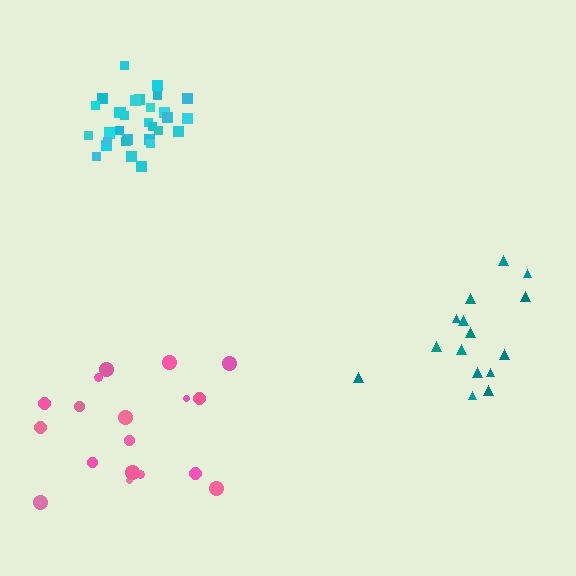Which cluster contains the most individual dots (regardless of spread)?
Cyan (33).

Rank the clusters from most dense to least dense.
cyan, teal, pink.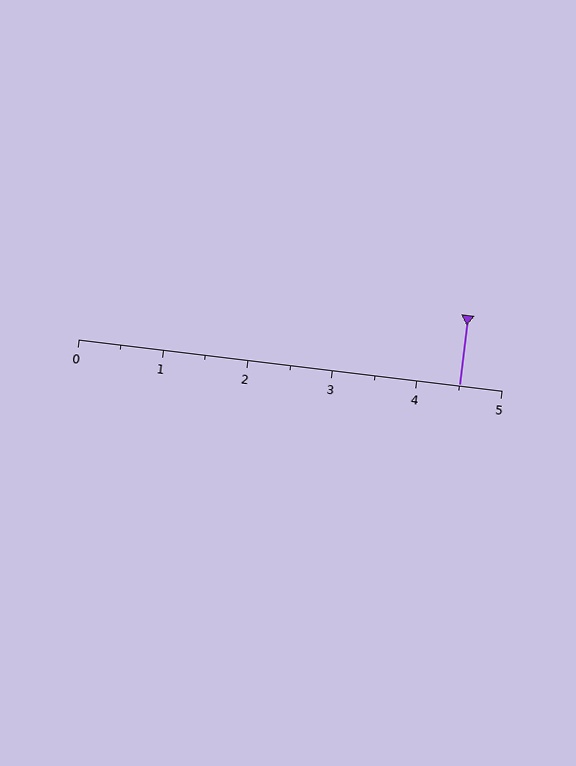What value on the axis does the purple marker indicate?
The marker indicates approximately 4.5.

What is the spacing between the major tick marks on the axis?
The major ticks are spaced 1 apart.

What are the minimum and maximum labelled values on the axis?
The axis runs from 0 to 5.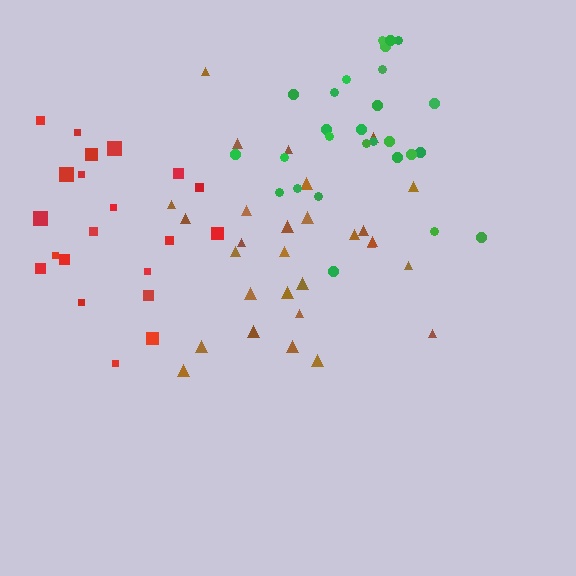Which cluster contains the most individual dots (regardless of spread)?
Brown (29).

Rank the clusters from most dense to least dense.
brown, green, red.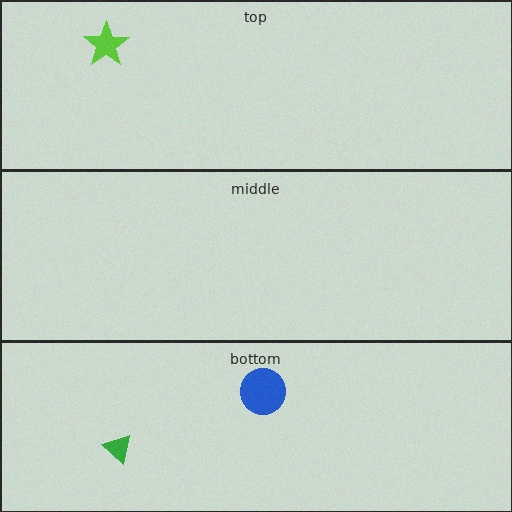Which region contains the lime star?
The top region.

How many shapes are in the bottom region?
2.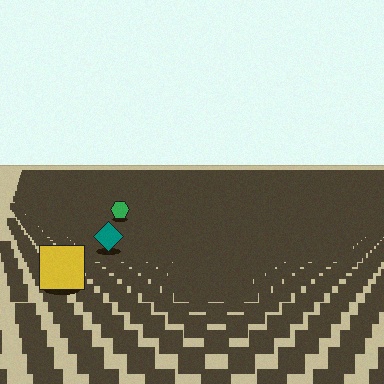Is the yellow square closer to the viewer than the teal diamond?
Yes. The yellow square is closer — you can tell from the texture gradient: the ground texture is coarser near it.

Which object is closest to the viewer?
The yellow square is closest. The texture marks near it are larger and more spread out.